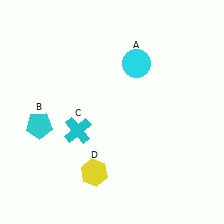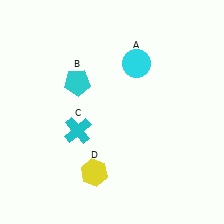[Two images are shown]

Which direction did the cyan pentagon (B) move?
The cyan pentagon (B) moved up.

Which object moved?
The cyan pentagon (B) moved up.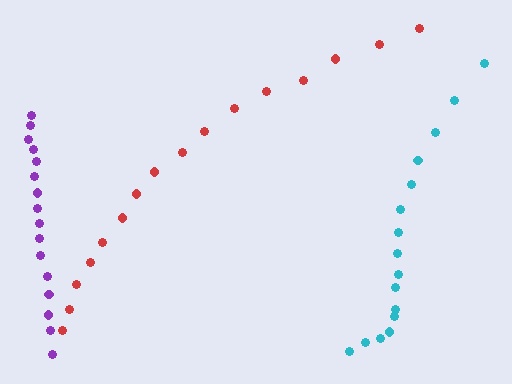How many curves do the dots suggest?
There are 3 distinct paths.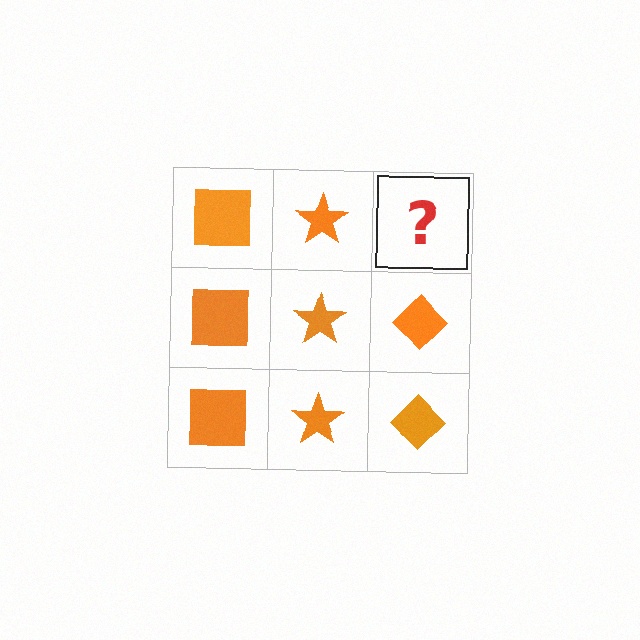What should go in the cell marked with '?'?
The missing cell should contain an orange diamond.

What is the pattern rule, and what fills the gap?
The rule is that each column has a consistent shape. The gap should be filled with an orange diamond.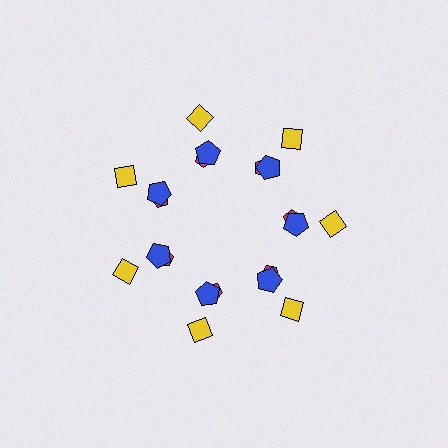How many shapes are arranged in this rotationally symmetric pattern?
There are 21 shapes, arranged in 7 groups of 3.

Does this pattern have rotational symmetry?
Yes, this pattern has 7-fold rotational symmetry. It looks the same after rotating 51 degrees around the center.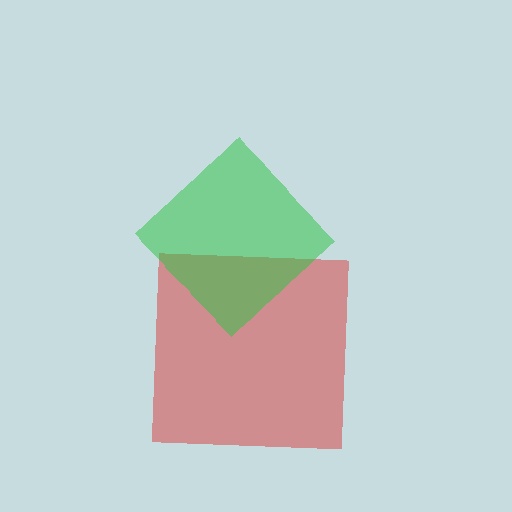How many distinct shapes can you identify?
There are 2 distinct shapes: a red square, a green diamond.